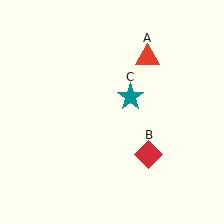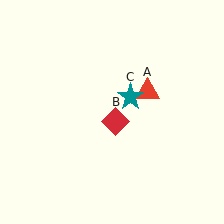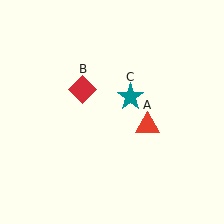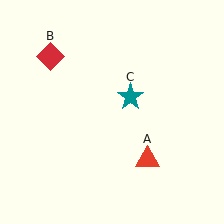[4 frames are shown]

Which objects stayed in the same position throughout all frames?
Teal star (object C) remained stationary.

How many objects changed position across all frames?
2 objects changed position: red triangle (object A), red diamond (object B).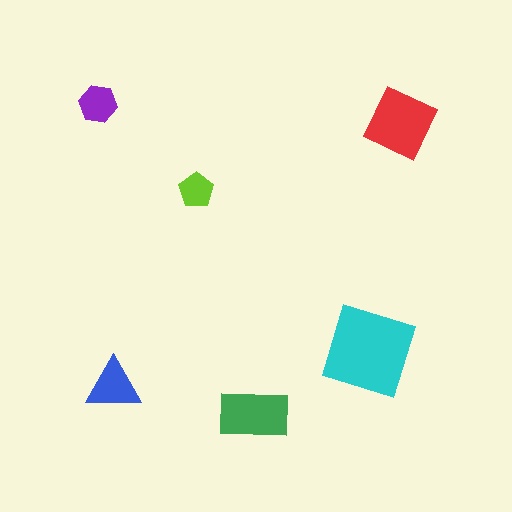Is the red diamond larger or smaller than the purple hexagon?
Larger.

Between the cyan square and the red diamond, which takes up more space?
The cyan square.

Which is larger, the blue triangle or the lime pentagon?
The blue triangle.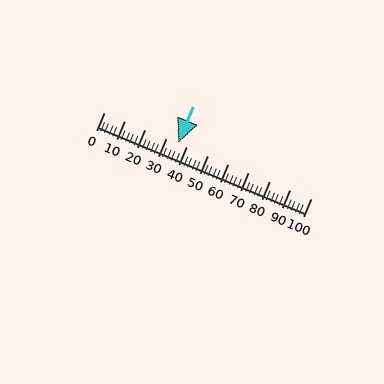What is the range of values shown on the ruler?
The ruler shows values from 0 to 100.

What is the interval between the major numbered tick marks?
The major tick marks are spaced 10 units apart.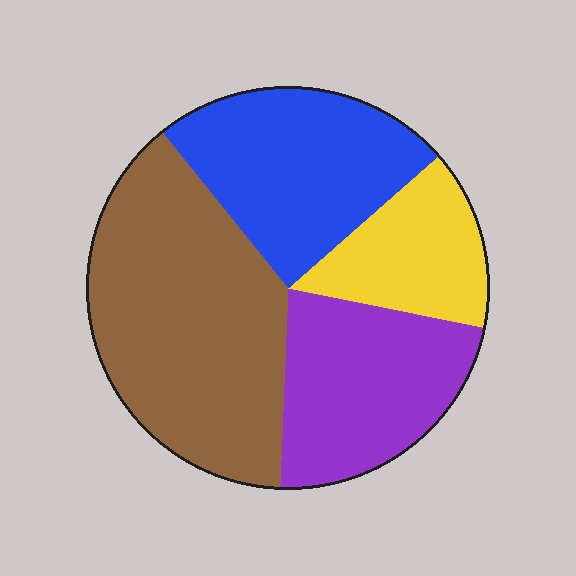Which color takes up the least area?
Yellow, at roughly 15%.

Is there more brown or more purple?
Brown.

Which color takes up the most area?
Brown, at roughly 40%.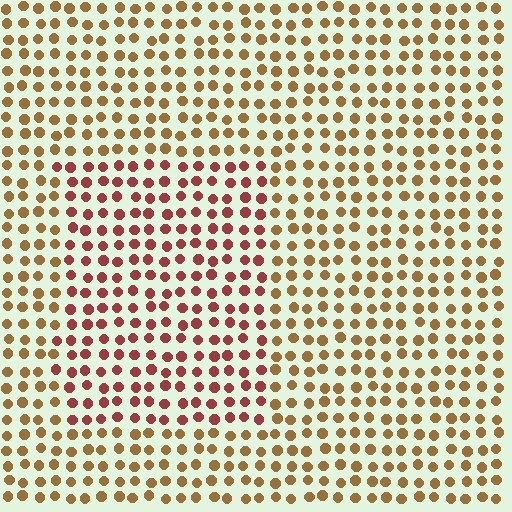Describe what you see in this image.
The image is filled with small brown elements in a uniform arrangement. A rectangle-shaped region is visible where the elements are tinted to a slightly different hue, forming a subtle color boundary.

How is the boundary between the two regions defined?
The boundary is defined purely by a slight shift in hue (about 37 degrees). Spacing, size, and orientation are identical on both sides.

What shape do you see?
I see a rectangle.